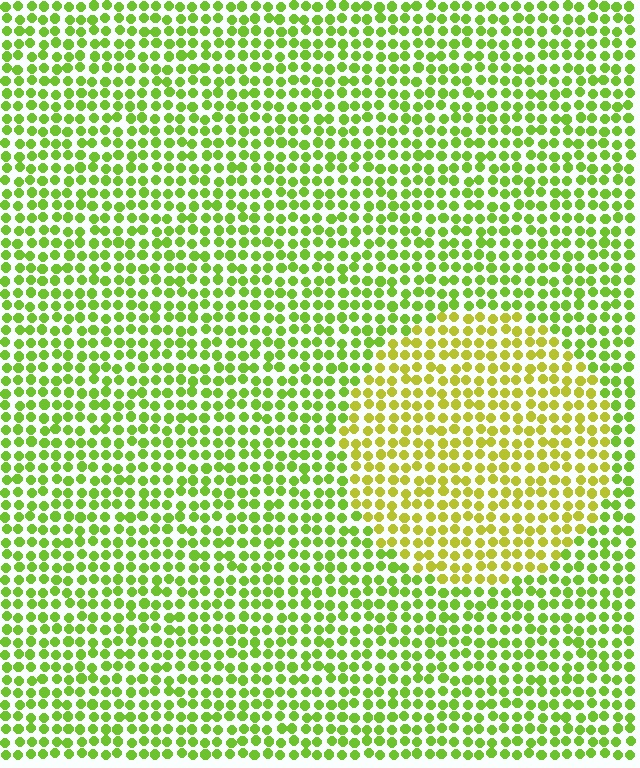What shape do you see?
I see a circle.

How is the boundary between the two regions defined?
The boundary is defined purely by a slight shift in hue (about 29 degrees). Spacing, size, and orientation are identical on both sides.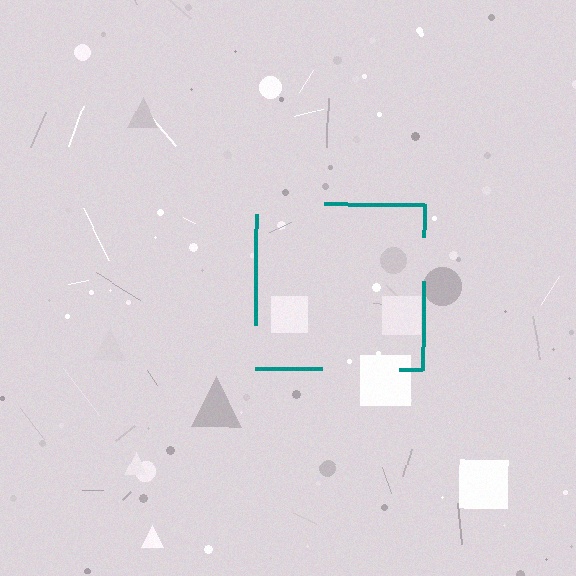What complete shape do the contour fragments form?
The contour fragments form a square.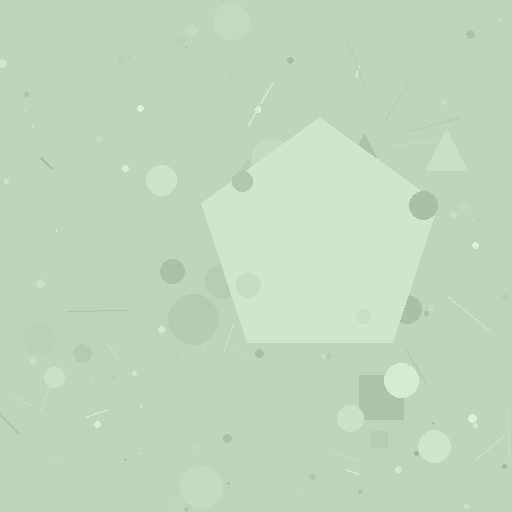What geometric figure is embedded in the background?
A pentagon is embedded in the background.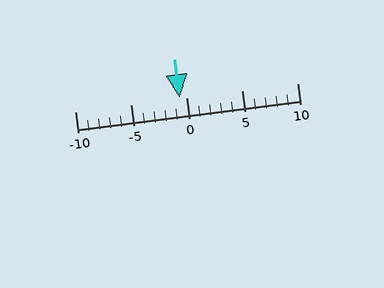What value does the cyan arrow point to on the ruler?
The cyan arrow points to approximately -1.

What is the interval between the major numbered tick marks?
The major tick marks are spaced 5 units apart.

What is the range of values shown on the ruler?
The ruler shows values from -10 to 10.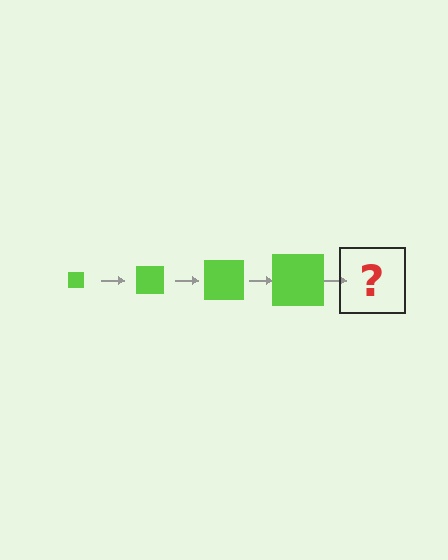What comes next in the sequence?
The next element should be a lime square, larger than the previous one.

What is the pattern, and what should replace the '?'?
The pattern is that the square gets progressively larger each step. The '?' should be a lime square, larger than the previous one.